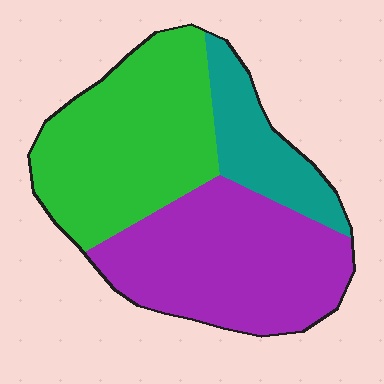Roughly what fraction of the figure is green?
Green takes up between a third and a half of the figure.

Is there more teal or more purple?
Purple.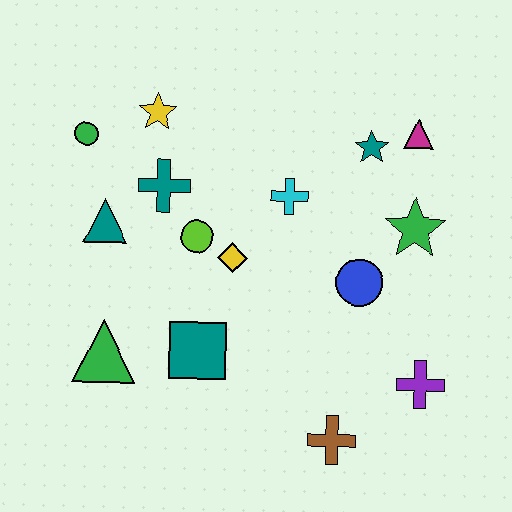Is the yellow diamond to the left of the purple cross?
Yes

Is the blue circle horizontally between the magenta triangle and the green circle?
Yes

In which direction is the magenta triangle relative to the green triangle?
The magenta triangle is to the right of the green triangle.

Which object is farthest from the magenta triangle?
The green triangle is farthest from the magenta triangle.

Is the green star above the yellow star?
No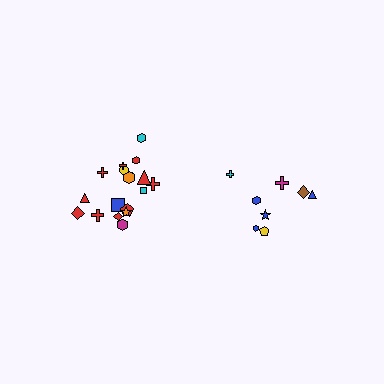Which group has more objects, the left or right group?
The left group.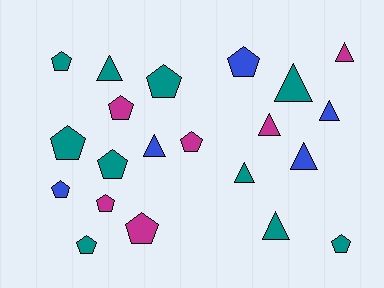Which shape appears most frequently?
Pentagon, with 12 objects.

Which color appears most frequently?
Teal, with 10 objects.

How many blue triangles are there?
There are 3 blue triangles.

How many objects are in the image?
There are 21 objects.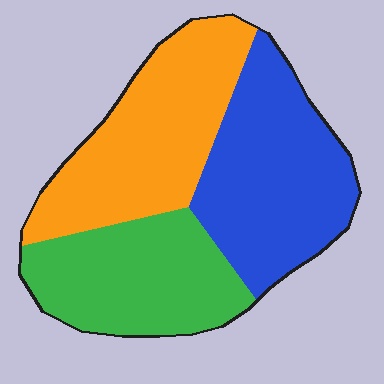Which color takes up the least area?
Green, at roughly 30%.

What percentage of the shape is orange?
Orange takes up between a quarter and a half of the shape.